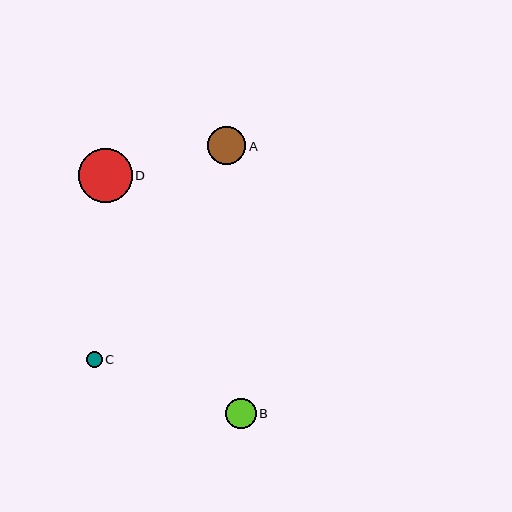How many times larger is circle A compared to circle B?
Circle A is approximately 1.3 times the size of circle B.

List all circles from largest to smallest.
From largest to smallest: D, A, B, C.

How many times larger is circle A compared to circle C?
Circle A is approximately 2.4 times the size of circle C.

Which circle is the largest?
Circle D is the largest with a size of approximately 54 pixels.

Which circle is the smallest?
Circle C is the smallest with a size of approximately 16 pixels.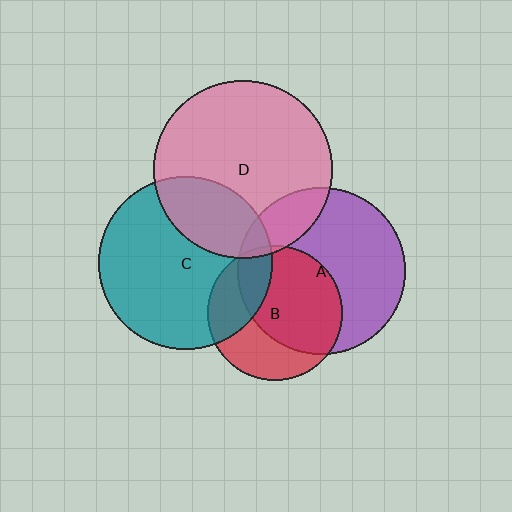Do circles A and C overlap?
Yes.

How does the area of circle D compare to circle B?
Approximately 1.7 times.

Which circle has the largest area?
Circle D (pink).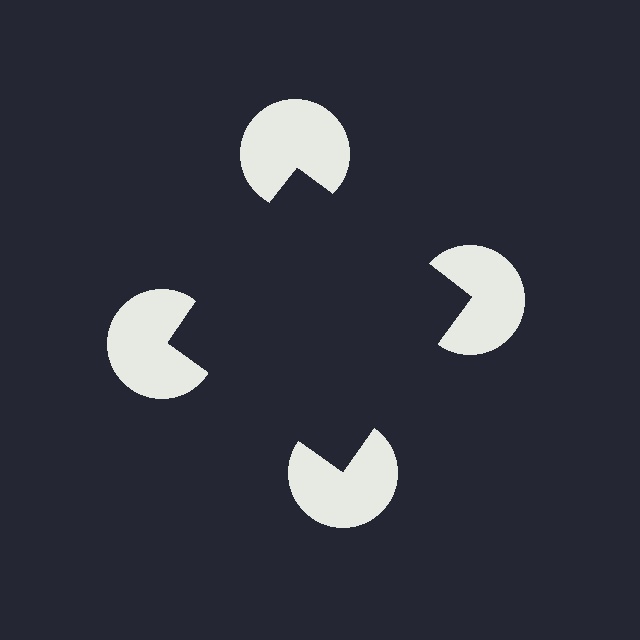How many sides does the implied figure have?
4 sides.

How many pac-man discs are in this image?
There are 4 — one at each vertex of the illusory square.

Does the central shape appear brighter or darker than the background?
It typically appears slightly darker than the background, even though no actual brightness change is drawn.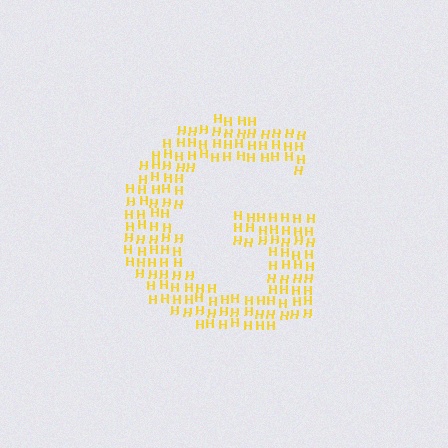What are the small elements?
The small elements are letter H's.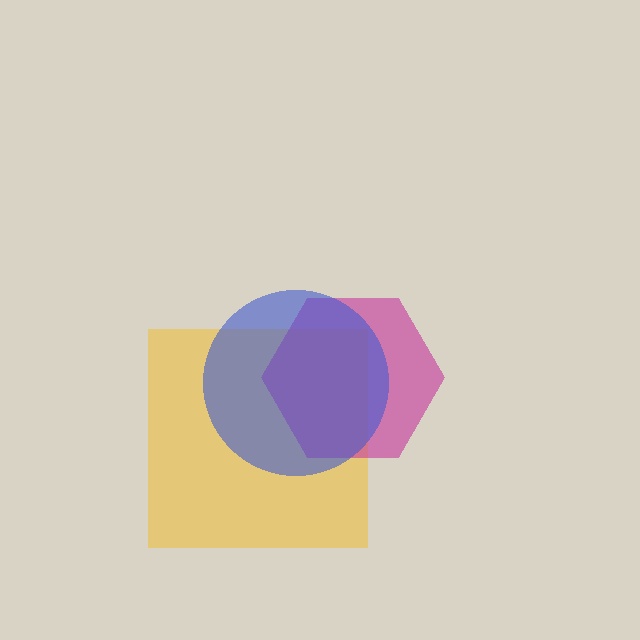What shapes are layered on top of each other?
The layered shapes are: a yellow square, a magenta hexagon, a blue circle.